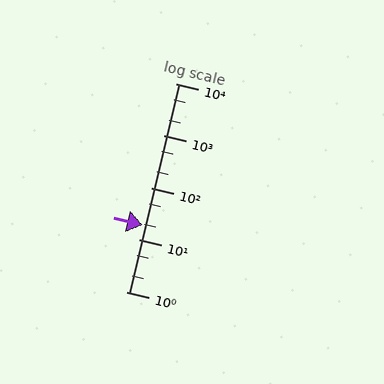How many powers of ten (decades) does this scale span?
The scale spans 4 decades, from 1 to 10000.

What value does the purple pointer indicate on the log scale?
The pointer indicates approximately 19.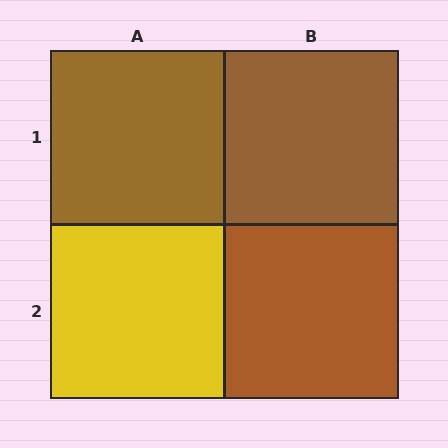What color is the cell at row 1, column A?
Brown.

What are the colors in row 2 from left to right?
Yellow, brown.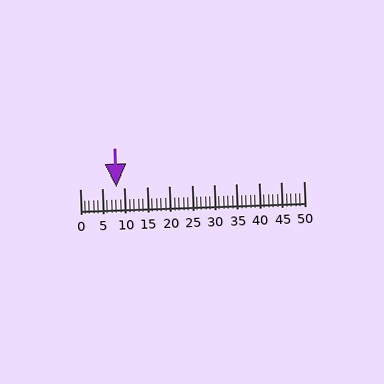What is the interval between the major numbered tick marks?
The major tick marks are spaced 5 units apart.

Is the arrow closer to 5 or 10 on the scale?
The arrow is closer to 10.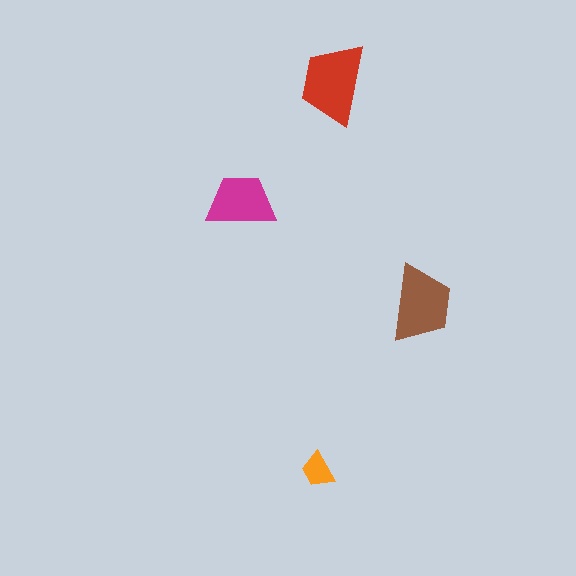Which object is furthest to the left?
The magenta trapezoid is leftmost.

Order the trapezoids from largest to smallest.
the red one, the brown one, the magenta one, the orange one.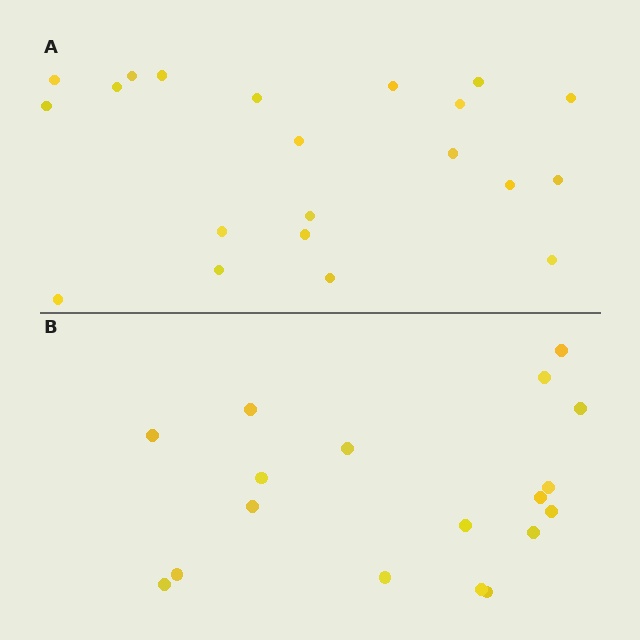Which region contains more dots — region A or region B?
Region A (the top region) has more dots.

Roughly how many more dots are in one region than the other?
Region A has just a few more — roughly 2 or 3 more dots than region B.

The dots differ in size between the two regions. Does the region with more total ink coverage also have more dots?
No. Region B has more total ink coverage because its dots are larger, but region A actually contains more individual dots. Total area can be misleading — the number of items is what matters here.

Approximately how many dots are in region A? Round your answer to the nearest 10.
About 20 dots. (The exact count is 21, which rounds to 20.)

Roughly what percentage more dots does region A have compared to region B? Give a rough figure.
About 15% more.